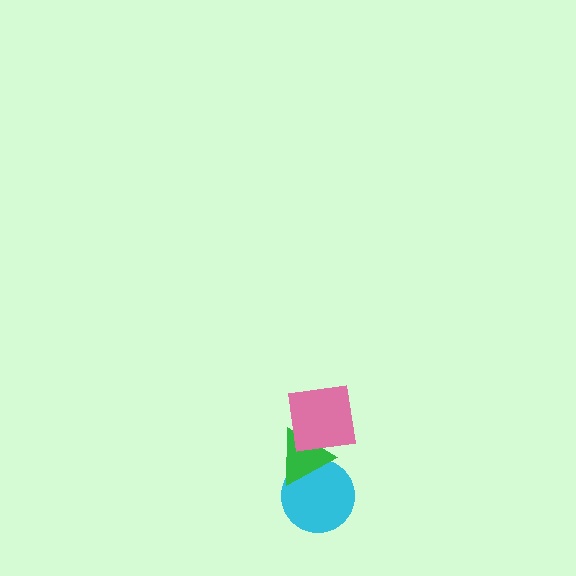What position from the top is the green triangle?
The green triangle is 2nd from the top.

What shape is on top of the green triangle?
The pink square is on top of the green triangle.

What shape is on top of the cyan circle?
The green triangle is on top of the cyan circle.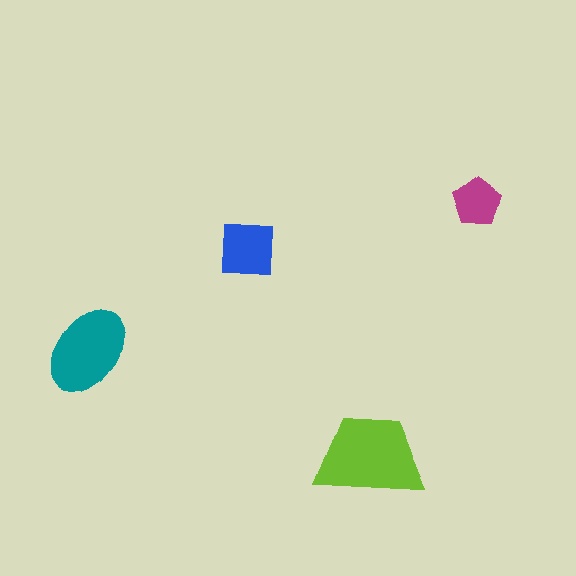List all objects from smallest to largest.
The magenta pentagon, the blue square, the teal ellipse, the lime trapezoid.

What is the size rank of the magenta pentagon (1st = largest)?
4th.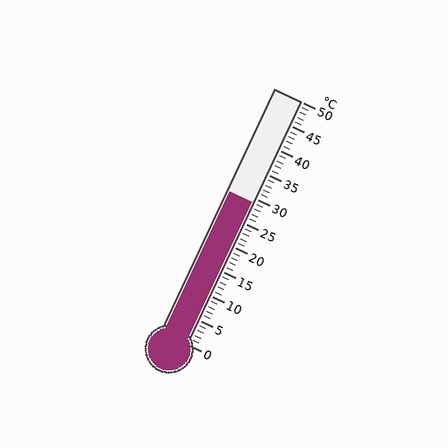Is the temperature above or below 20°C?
The temperature is above 20°C.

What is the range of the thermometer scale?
The thermometer scale ranges from 0°C to 50°C.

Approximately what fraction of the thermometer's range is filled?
The thermometer is filled to approximately 60% of its range.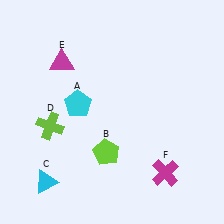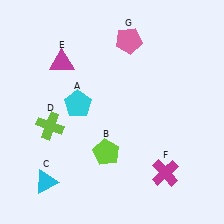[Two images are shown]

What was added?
A pink pentagon (G) was added in Image 2.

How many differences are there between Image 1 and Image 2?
There is 1 difference between the two images.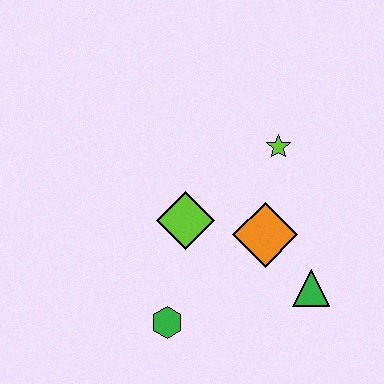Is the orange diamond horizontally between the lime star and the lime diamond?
Yes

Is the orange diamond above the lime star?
No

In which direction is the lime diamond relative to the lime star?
The lime diamond is to the left of the lime star.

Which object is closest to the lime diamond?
The orange diamond is closest to the lime diamond.